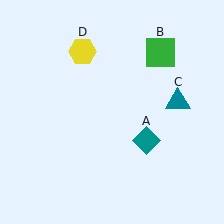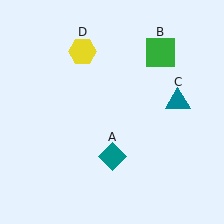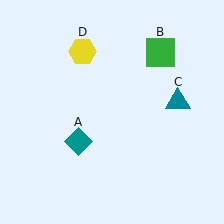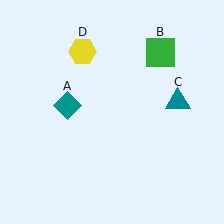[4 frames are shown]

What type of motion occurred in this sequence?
The teal diamond (object A) rotated clockwise around the center of the scene.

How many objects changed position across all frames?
1 object changed position: teal diamond (object A).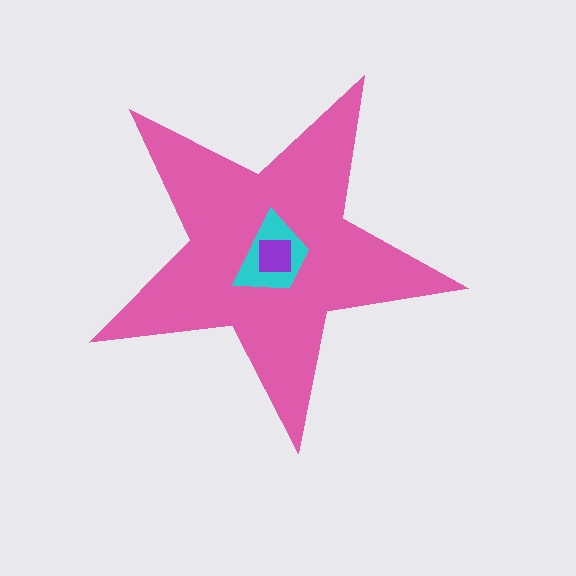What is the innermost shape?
The purple square.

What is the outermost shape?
The pink star.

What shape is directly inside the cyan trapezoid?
The purple square.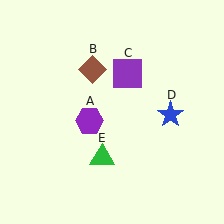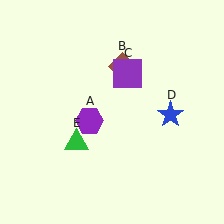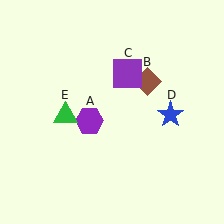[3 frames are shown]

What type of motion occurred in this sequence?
The brown diamond (object B), green triangle (object E) rotated clockwise around the center of the scene.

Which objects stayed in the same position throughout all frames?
Purple hexagon (object A) and purple square (object C) and blue star (object D) remained stationary.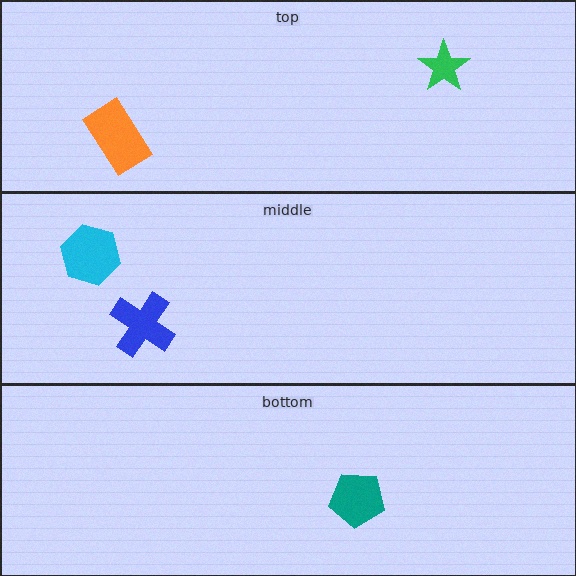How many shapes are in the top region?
2.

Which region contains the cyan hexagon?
The middle region.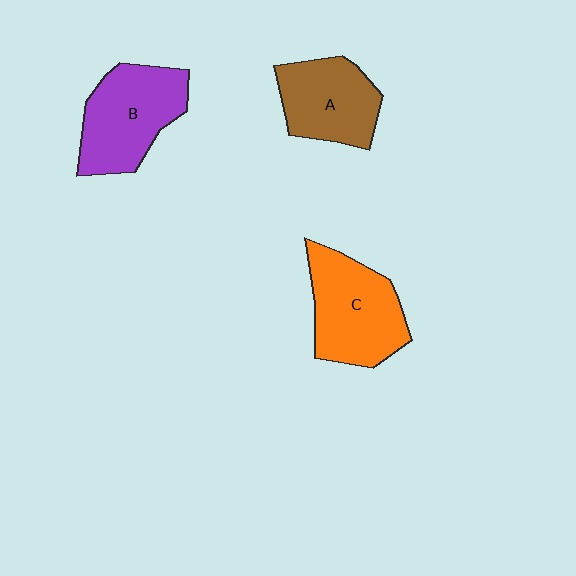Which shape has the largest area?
Shape C (orange).